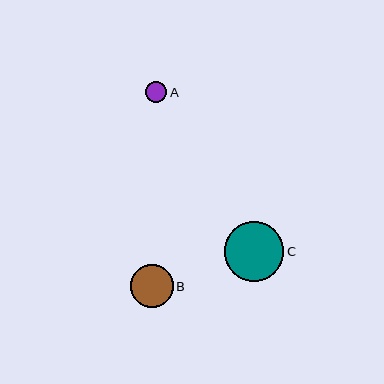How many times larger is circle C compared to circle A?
Circle C is approximately 2.9 times the size of circle A.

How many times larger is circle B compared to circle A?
Circle B is approximately 2.0 times the size of circle A.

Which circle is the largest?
Circle C is the largest with a size of approximately 60 pixels.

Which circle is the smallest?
Circle A is the smallest with a size of approximately 21 pixels.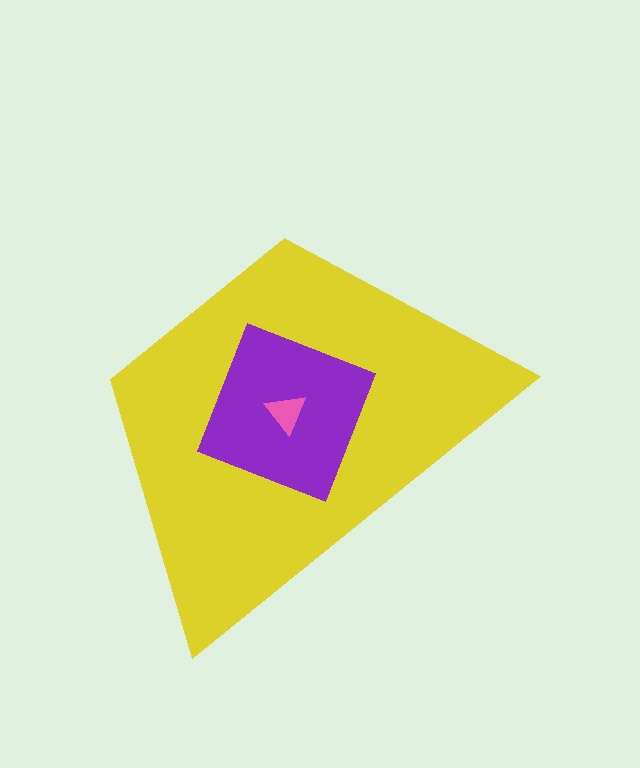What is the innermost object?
The pink triangle.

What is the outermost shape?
The yellow trapezoid.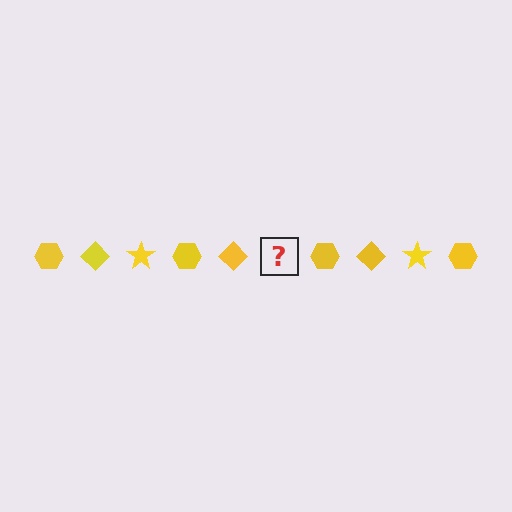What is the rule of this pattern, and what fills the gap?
The rule is that the pattern cycles through hexagon, diamond, star shapes in yellow. The gap should be filled with a yellow star.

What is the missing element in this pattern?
The missing element is a yellow star.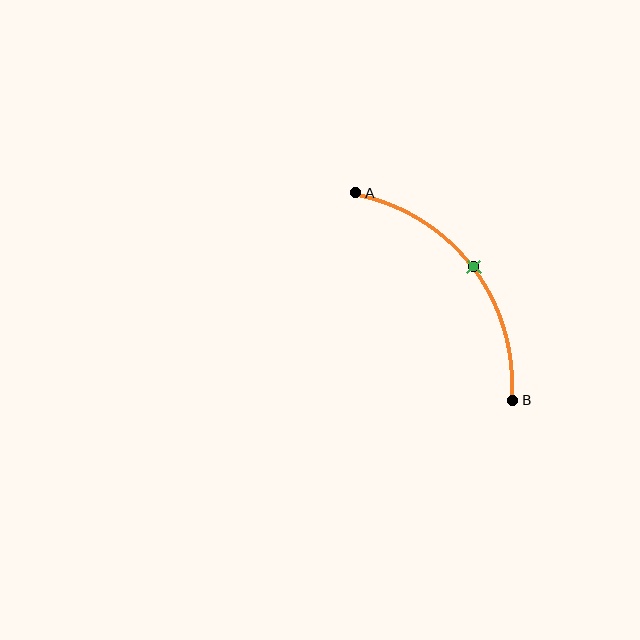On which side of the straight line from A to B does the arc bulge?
The arc bulges above and to the right of the straight line connecting A and B.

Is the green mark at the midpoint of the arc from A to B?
Yes. The green mark lies on the arc at equal arc-length from both A and B — it is the arc midpoint.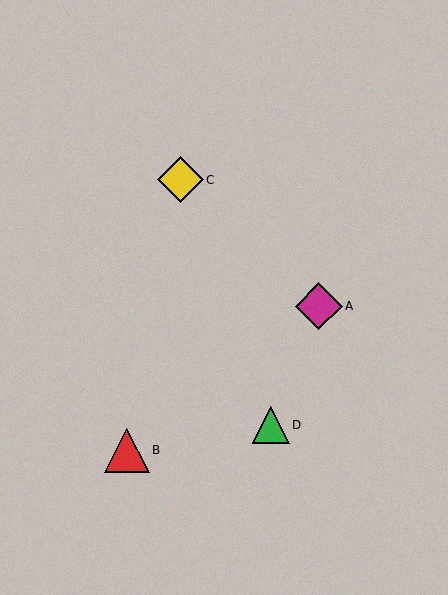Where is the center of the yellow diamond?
The center of the yellow diamond is at (180, 180).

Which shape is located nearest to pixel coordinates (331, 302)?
The magenta diamond (labeled A) at (319, 306) is nearest to that location.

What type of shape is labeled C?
Shape C is a yellow diamond.